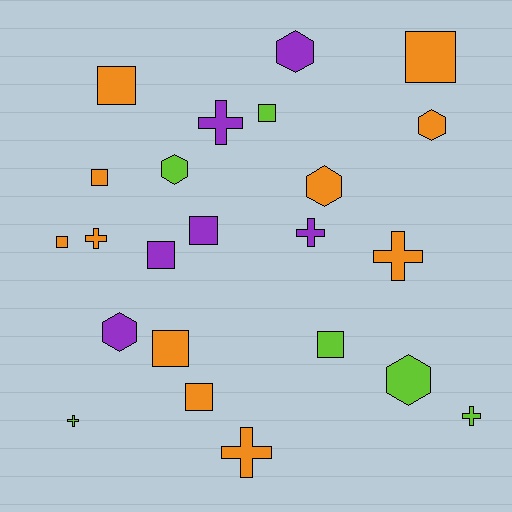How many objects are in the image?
There are 23 objects.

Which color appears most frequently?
Orange, with 11 objects.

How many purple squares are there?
There are 2 purple squares.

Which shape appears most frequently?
Square, with 10 objects.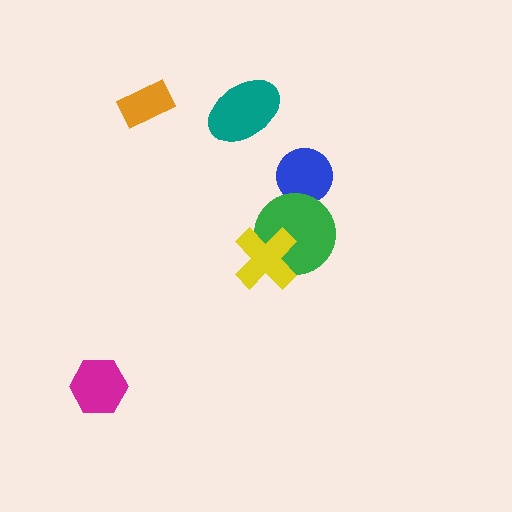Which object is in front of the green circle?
The yellow cross is in front of the green circle.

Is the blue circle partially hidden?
Yes, it is partially covered by another shape.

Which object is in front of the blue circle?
The green circle is in front of the blue circle.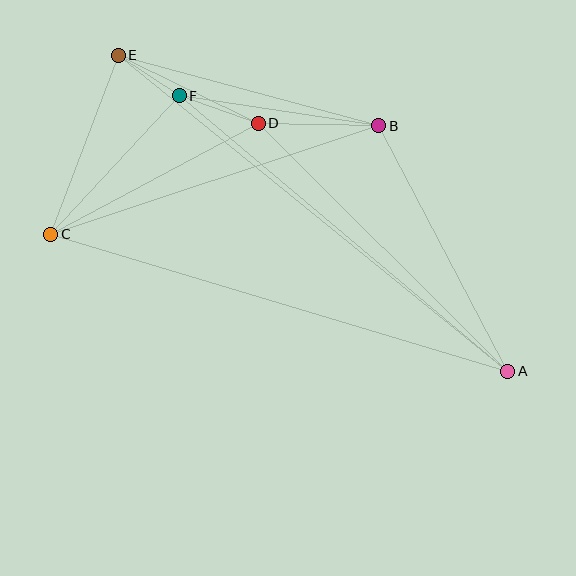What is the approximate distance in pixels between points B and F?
The distance between B and F is approximately 202 pixels.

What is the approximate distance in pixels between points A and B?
The distance between A and B is approximately 278 pixels.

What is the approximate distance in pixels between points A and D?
The distance between A and D is approximately 352 pixels.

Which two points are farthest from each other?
Points A and E are farthest from each other.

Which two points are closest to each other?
Points E and F are closest to each other.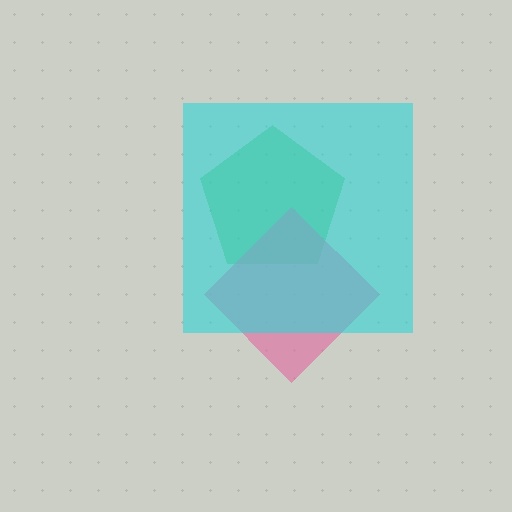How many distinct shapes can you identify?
There are 3 distinct shapes: a green pentagon, a pink diamond, a cyan square.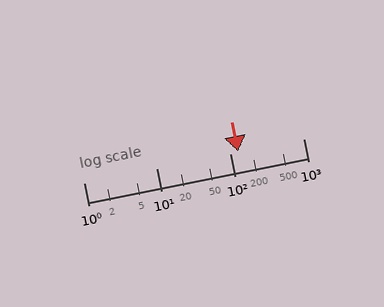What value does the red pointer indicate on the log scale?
The pointer indicates approximately 130.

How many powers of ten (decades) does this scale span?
The scale spans 3 decades, from 1 to 1000.